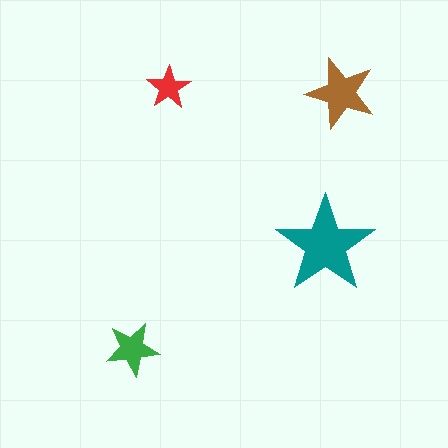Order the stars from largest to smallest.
the teal one, the brown one, the green one, the red one.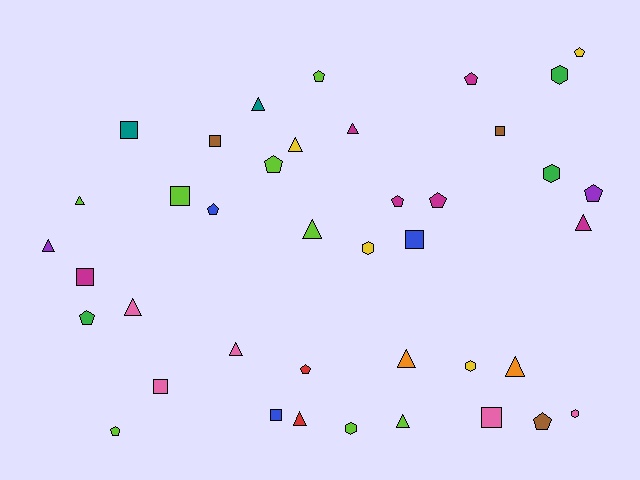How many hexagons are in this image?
There are 6 hexagons.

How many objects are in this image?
There are 40 objects.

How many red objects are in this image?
There are 2 red objects.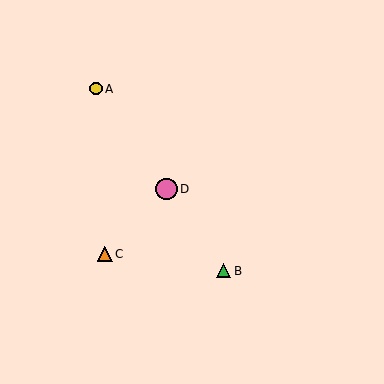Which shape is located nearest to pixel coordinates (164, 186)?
The pink circle (labeled D) at (166, 189) is nearest to that location.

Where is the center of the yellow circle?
The center of the yellow circle is at (96, 89).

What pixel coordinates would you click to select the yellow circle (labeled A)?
Click at (96, 89) to select the yellow circle A.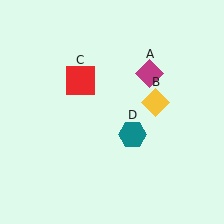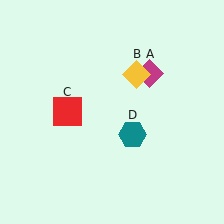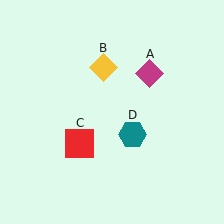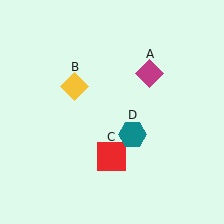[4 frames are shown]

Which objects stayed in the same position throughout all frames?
Magenta diamond (object A) and teal hexagon (object D) remained stationary.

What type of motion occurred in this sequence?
The yellow diamond (object B), red square (object C) rotated counterclockwise around the center of the scene.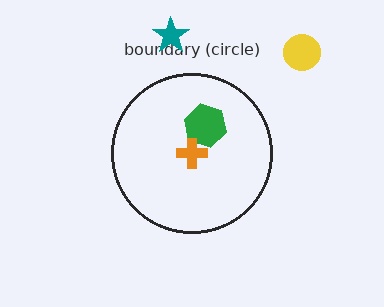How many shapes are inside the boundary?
2 inside, 2 outside.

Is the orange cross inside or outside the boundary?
Inside.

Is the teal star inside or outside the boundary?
Outside.